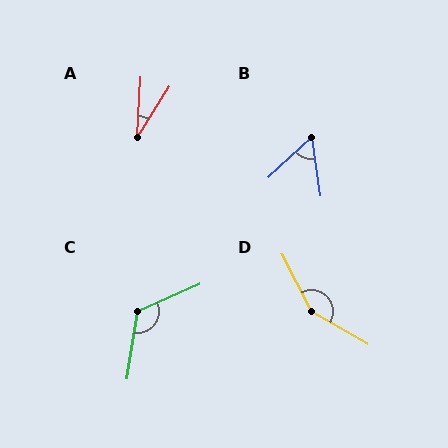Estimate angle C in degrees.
Approximately 122 degrees.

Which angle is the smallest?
A, at approximately 29 degrees.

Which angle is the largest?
D, at approximately 147 degrees.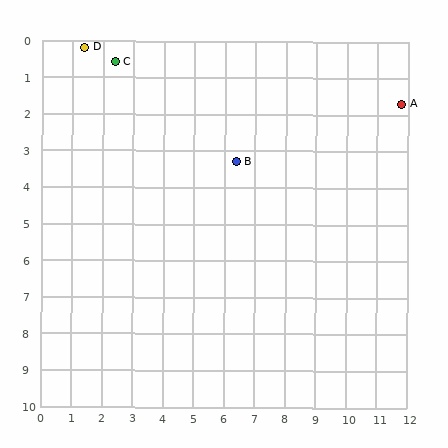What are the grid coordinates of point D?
Point D is at approximately (1.4, 0.2).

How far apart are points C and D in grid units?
Points C and D are about 1.1 grid units apart.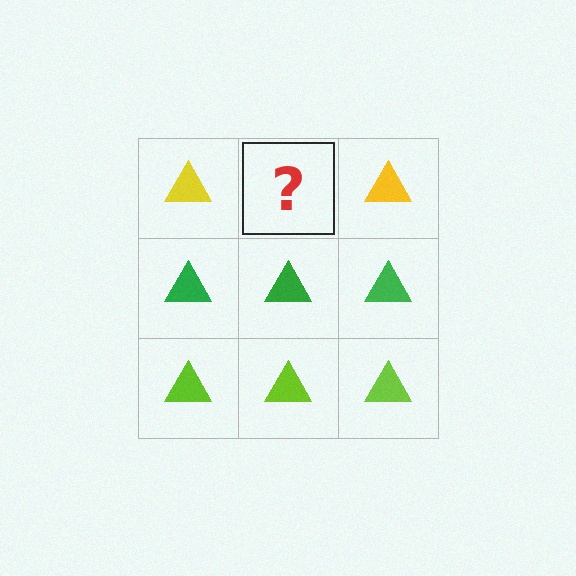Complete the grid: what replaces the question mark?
The question mark should be replaced with a yellow triangle.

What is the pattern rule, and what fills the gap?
The rule is that each row has a consistent color. The gap should be filled with a yellow triangle.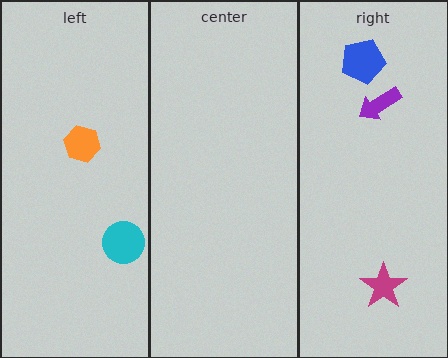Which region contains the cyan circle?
The left region.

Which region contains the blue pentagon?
The right region.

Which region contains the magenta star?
The right region.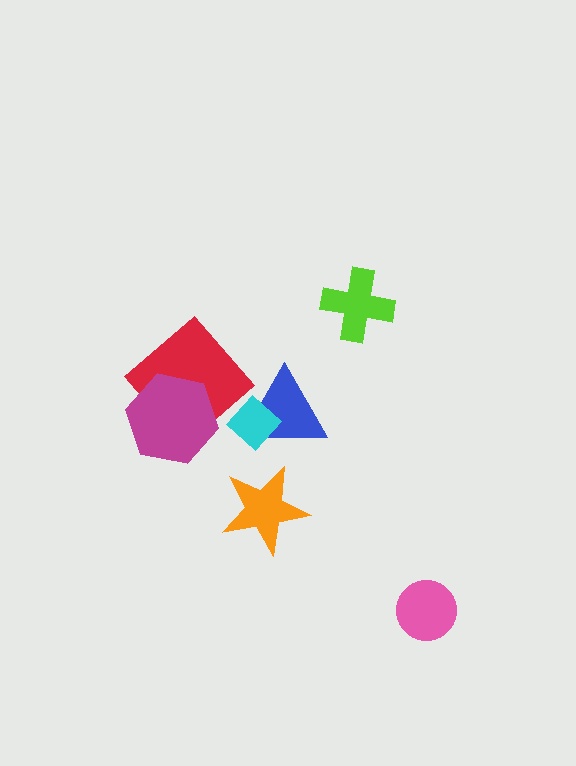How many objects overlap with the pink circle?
0 objects overlap with the pink circle.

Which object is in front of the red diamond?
The magenta hexagon is in front of the red diamond.